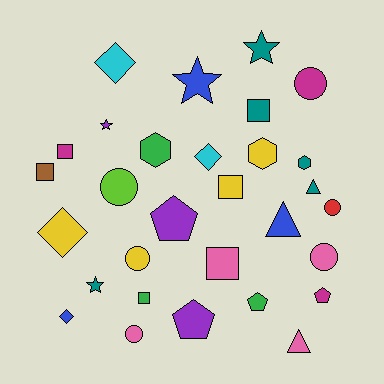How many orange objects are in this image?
There are no orange objects.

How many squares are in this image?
There are 6 squares.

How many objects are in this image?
There are 30 objects.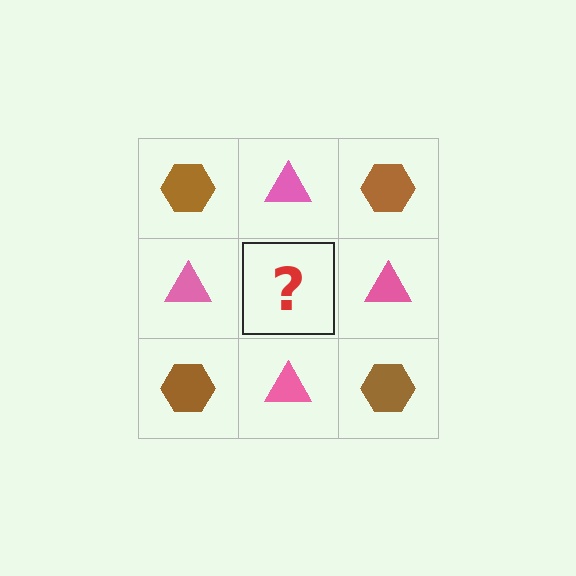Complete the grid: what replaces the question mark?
The question mark should be replaced with a brown hexagon.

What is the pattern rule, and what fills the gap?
The rule is that it alternates brown hexagon and pink triangle in a checkerboard pattern. The gap should be filled with a brown hexagon.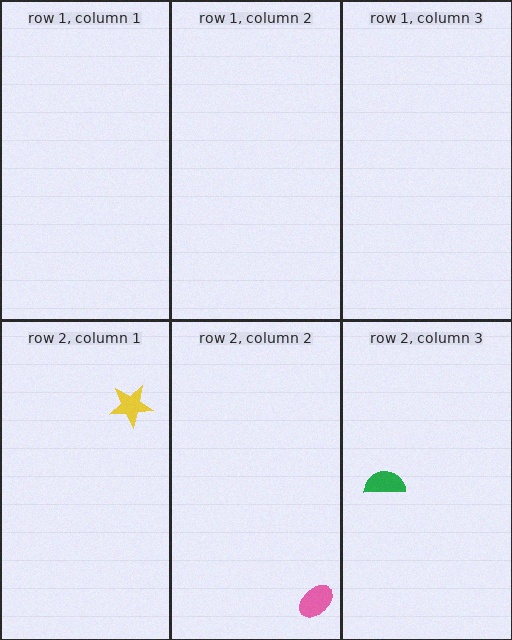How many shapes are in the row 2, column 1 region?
1.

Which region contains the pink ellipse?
The row 2, column 2 region.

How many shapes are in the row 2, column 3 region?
1.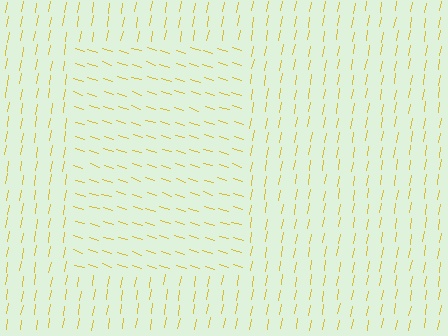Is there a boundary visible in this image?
Yes, there is a texture boundary formed by a change in line orientation.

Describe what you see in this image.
The image is filled with small yellow line segments. A rectangle region in the image has lines oriented differently from the surrounding lines, creating a visible texture boundary.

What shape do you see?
I see a rectangle.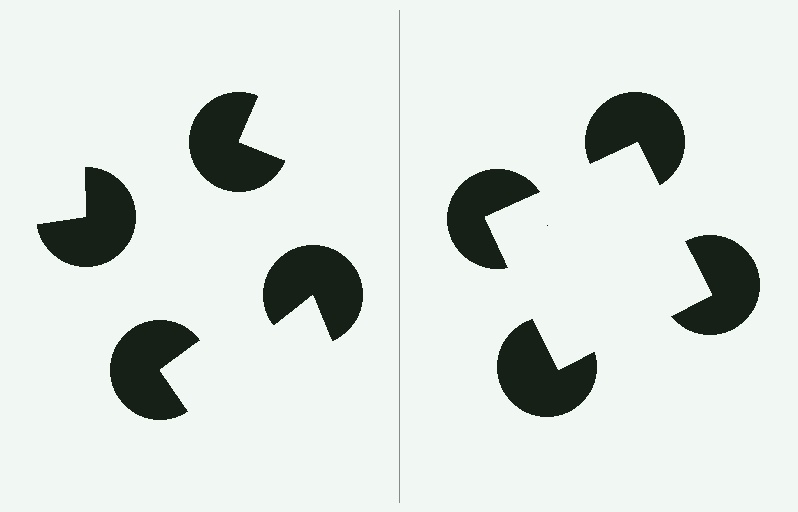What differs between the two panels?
The pac-man discs are positioned identically on both sides; only the wedge orientations differ. On the right they align to a square; on the left they are misaligned.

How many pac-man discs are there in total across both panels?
8 — 4 on each side.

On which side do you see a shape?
An illusory square appears on the right side. On the left side the wedge cuts are rotated, so no coherent shape forms.